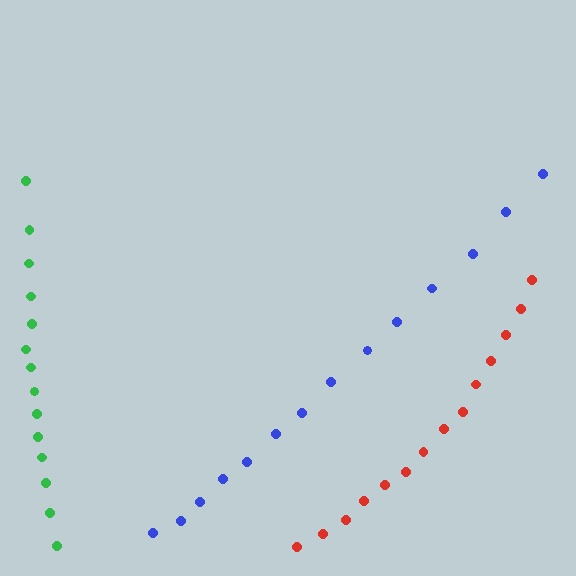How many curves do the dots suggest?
There are 3 distinct paths.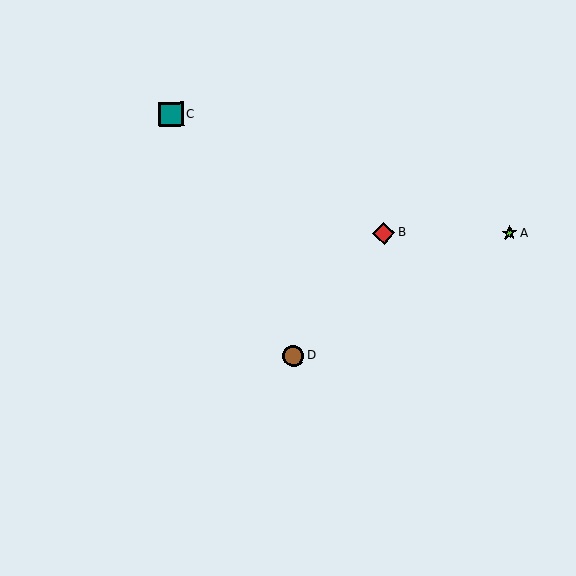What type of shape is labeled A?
Shape A is a lime star.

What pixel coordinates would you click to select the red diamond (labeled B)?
Click at (384, 233) to select the red diamond B.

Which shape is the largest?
The teal square (labeled C) is the largest.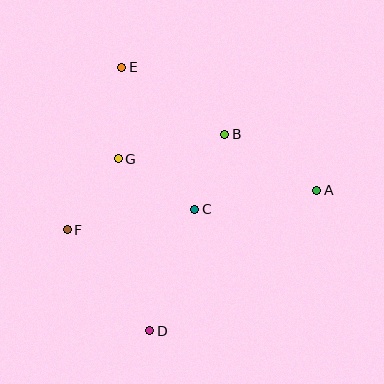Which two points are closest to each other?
Points B and C are closest to each other.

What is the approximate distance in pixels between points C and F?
The distance between C and F is approximately 129 pixels.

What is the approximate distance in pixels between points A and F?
The distance between A and F is approximately 253 pixels.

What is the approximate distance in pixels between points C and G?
The distance between C and G is approximately 92 pixels.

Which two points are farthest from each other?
Points D and E are farthest from each other.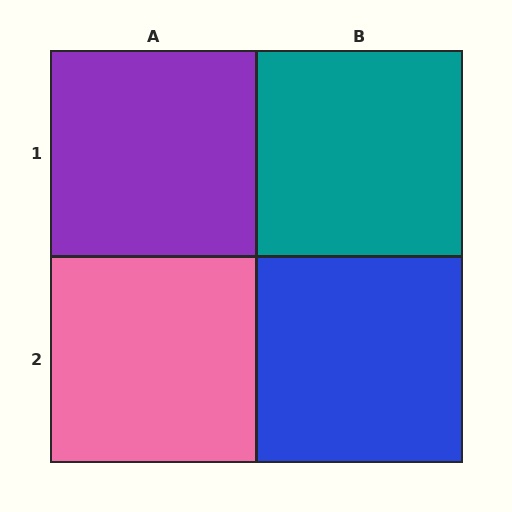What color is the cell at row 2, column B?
Blue.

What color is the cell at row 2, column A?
Pink.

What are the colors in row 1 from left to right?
Purple, teal.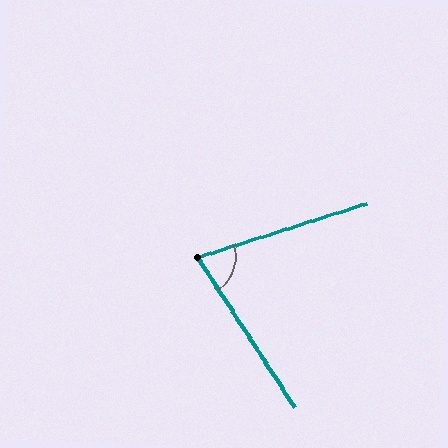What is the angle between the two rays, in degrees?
Approximately 75 degrees.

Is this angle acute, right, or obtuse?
It is acute.